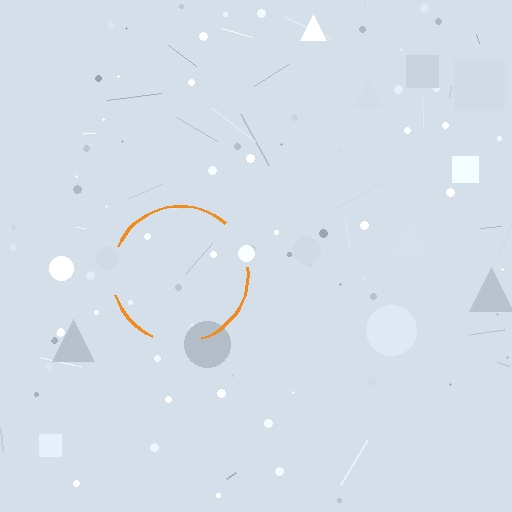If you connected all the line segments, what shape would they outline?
They would outline a circle.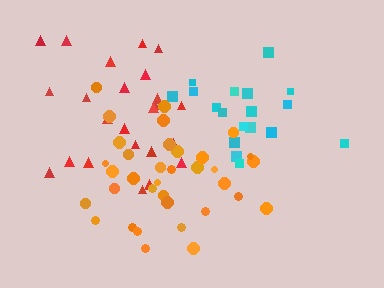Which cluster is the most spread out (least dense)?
Red.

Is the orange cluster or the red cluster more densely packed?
Orange.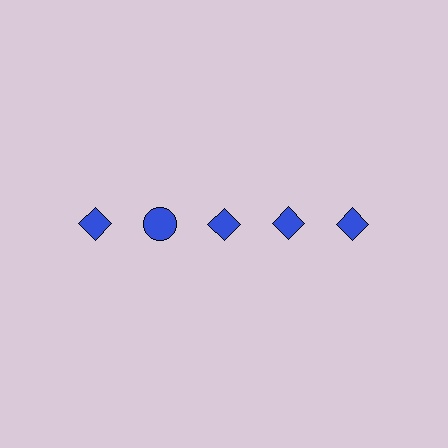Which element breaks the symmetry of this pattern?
The blue circle in the top row, second from left column breaks the symmetry. All other shapes are blue diamonds.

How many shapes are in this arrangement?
There are 5 shapes arranged in a grid pattern.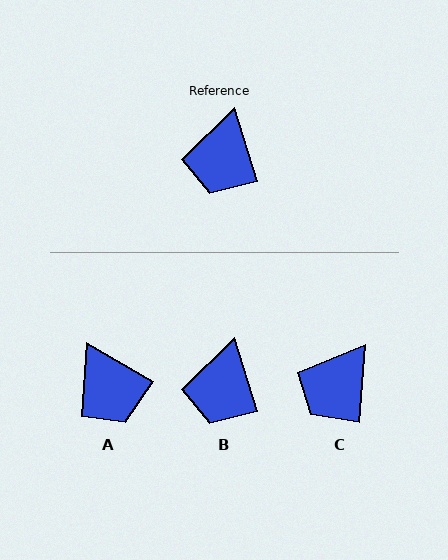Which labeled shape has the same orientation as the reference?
B.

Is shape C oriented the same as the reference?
No, it is off by about 22 degrees.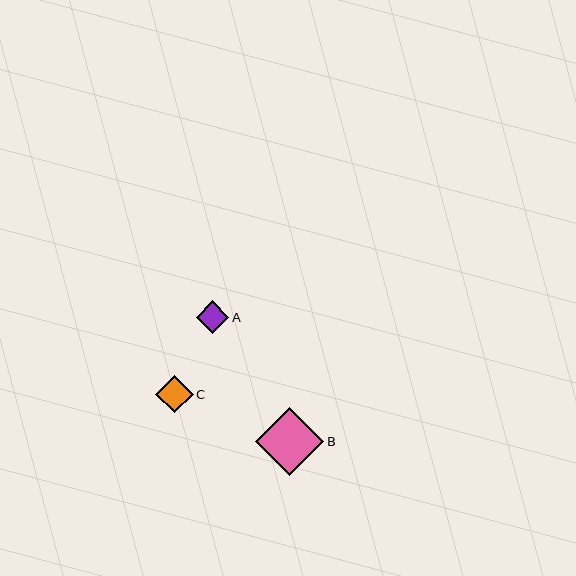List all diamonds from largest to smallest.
From largest to smallest: B, C, A.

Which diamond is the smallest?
Diamond A is the smallest with a size of approximately 33 pixels.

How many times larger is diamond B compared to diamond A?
Diamond B is approximately 2.1 times the size of diamond A.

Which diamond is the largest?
Diamond B is the largest with a size of approximately 68 pixels.